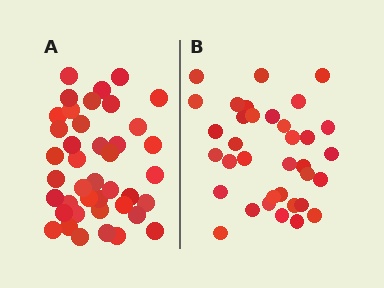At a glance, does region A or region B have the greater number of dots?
Region A (the left region) has more dots.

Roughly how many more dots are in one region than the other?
Region A has about 6 more dots than region B.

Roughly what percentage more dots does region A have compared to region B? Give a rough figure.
About 15% more.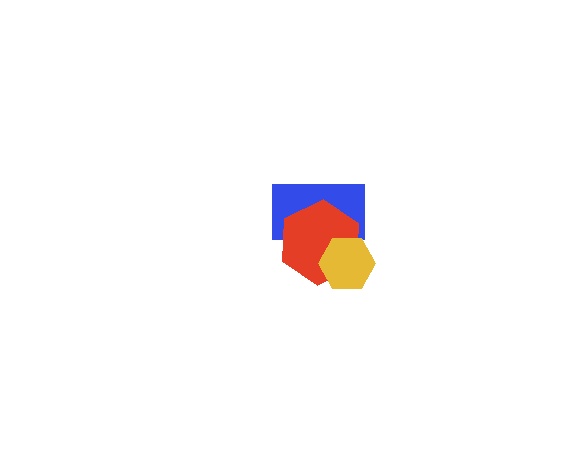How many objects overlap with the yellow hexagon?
2 objects overlap with the yellow hexagon.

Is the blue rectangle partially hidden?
Yes, it is partially covered by another shape.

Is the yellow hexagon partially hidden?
No, no other shape covers it.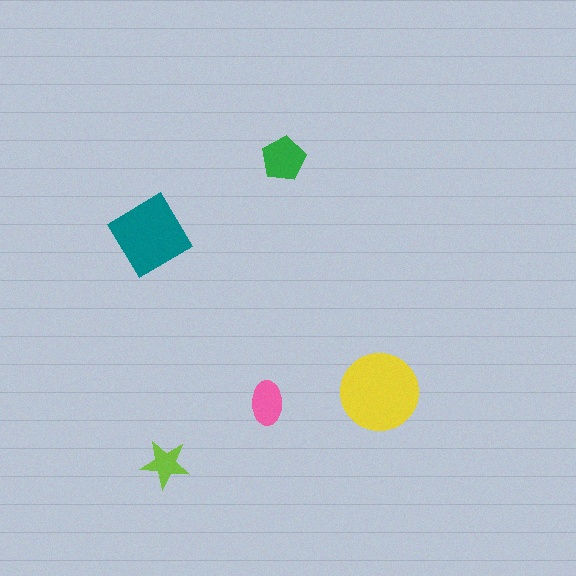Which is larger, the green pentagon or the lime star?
The green pentagon.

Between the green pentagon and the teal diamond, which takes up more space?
The teal diamond.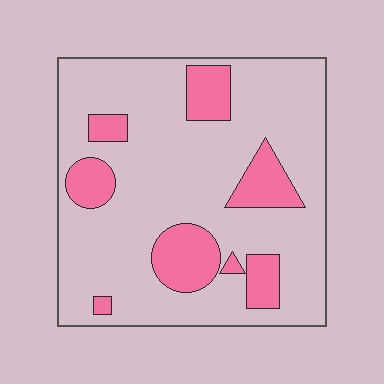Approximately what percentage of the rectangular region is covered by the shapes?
Approximately 20%.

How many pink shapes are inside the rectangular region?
8.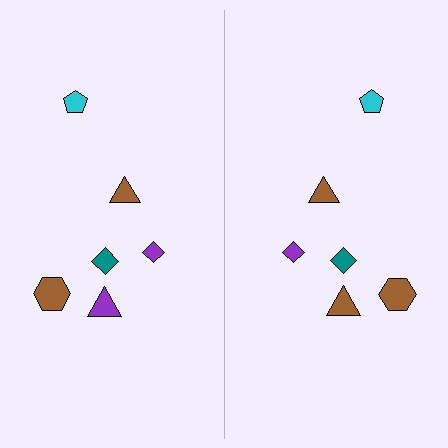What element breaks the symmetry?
The brown triangle on the right side breaks the symmetry — its mirror counterpart is purple.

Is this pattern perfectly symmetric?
No, the pattern is not perfectly symmetric. The brown triangle on the right side breaks the symmetry — its mirror counterpart is purple.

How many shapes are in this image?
There are 12 shapes in this image.